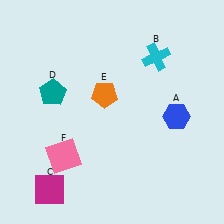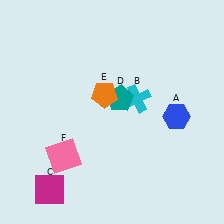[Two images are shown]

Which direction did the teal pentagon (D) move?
The teal pentagon (D) moved right.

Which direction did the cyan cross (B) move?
The cyan cross (B) moved down.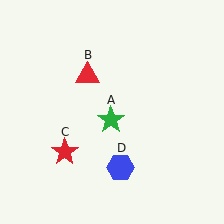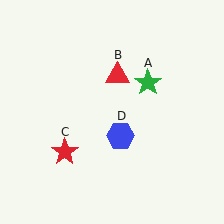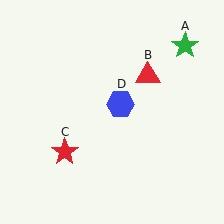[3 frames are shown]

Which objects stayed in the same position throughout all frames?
Red star (object C) remained stationary.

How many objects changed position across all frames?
3 objects changed position: green star (object A), red triangle (object B), blue hexagon (object D).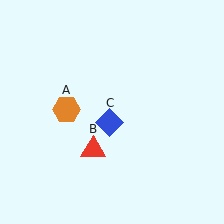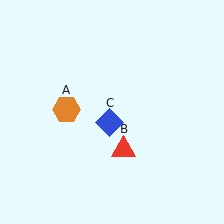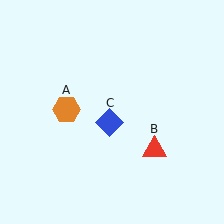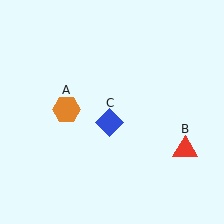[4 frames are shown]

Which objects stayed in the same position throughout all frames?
Orange hexagon (object A) and blue diamond (object C) remained stationary.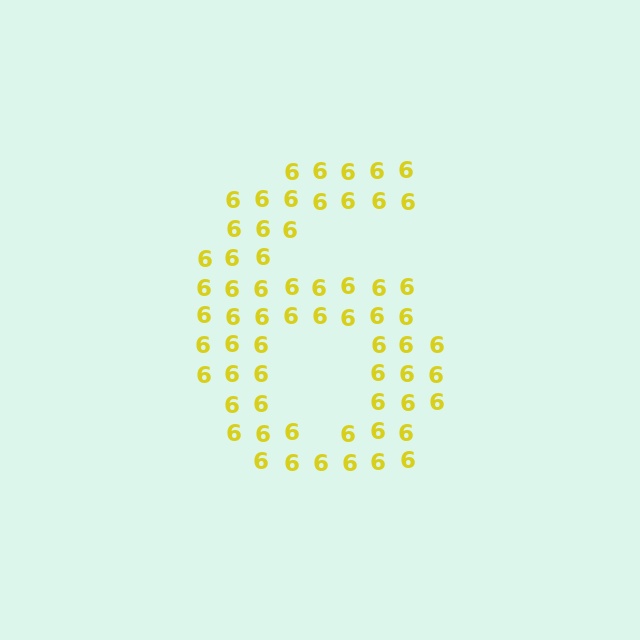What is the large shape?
The large shape is the digit 6.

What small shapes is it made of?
It is made of small digit 6's.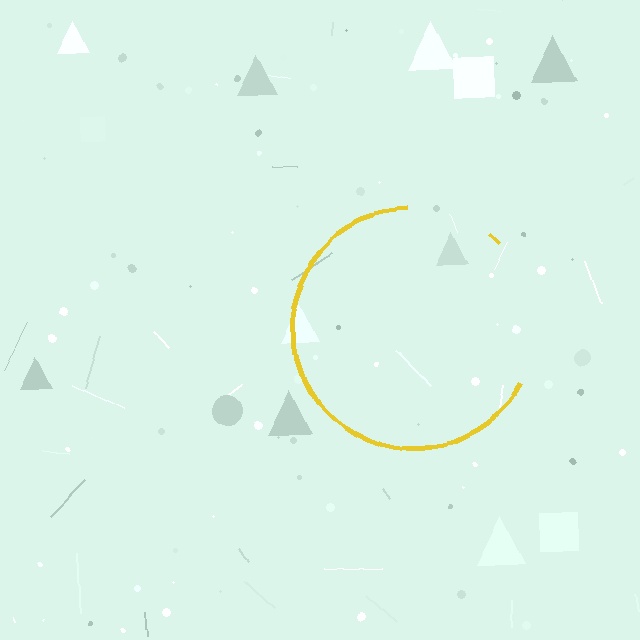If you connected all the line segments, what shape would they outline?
They would outline a circle.